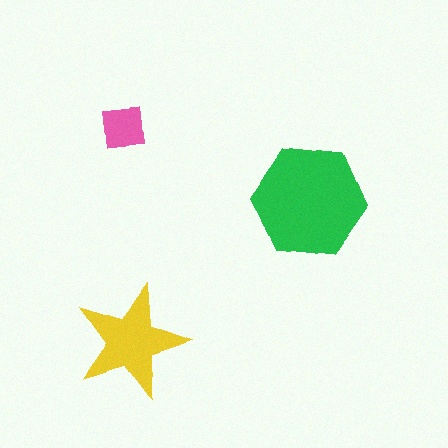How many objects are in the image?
There are 3 objects in the image.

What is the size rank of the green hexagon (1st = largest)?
1st.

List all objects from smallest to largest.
The pink square, the yellow star, the green hexagon.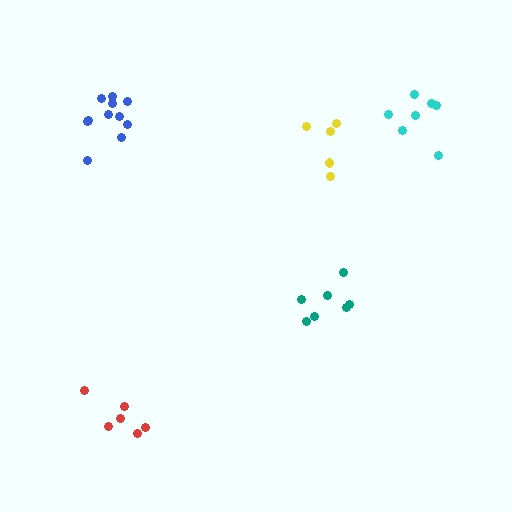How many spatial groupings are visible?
There are 5 spatial groupings.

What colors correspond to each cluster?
The clusters are colored: red, teal, blue, cyan, yellow.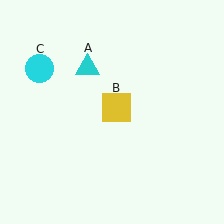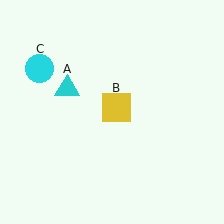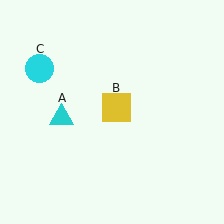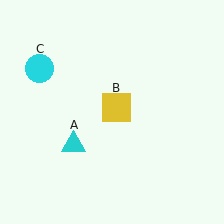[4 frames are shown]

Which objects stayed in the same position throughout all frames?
Yellow square (object B) and cyan circle (object C) remained stationary.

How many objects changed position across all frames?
1 object changed position: cyan triangle (object A).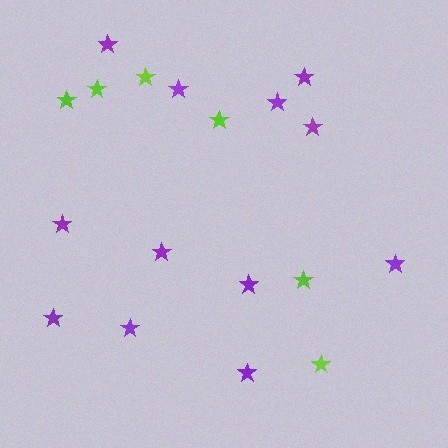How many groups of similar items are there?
There are 2 groups: one group of purple stars (12) and one group of lime stars (6).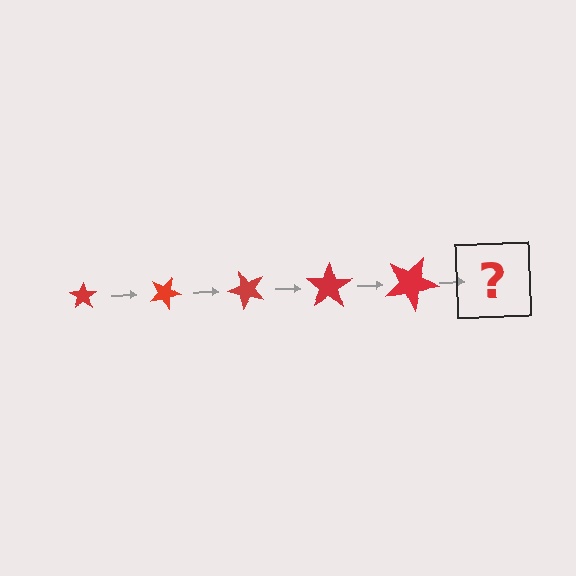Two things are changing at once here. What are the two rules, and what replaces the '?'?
The two rules are that the star grows larger each step and it rotates 25 degrees each step. The '?' should be a star, larger than the previous one and rotated 125 degrees from the start.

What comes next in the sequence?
The next element should be a star, larger than the previous one and rotated 125 degrees from the start.